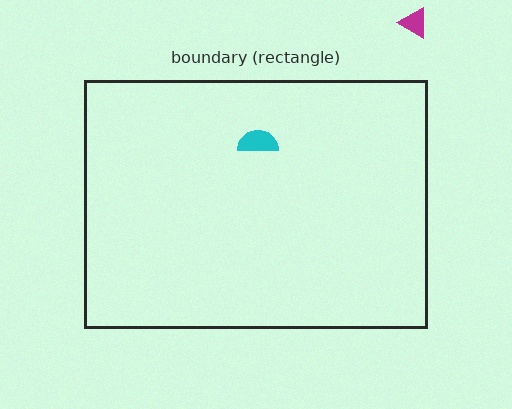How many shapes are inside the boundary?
1 inside, 1 outside.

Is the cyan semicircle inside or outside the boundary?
Inside.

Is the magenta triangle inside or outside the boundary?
Outside.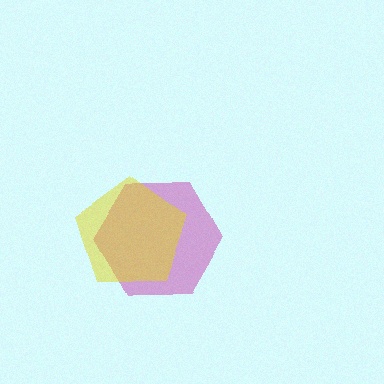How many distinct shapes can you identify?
There are 2 distinct shapes: a magenta hexagon, a yellow pentagon.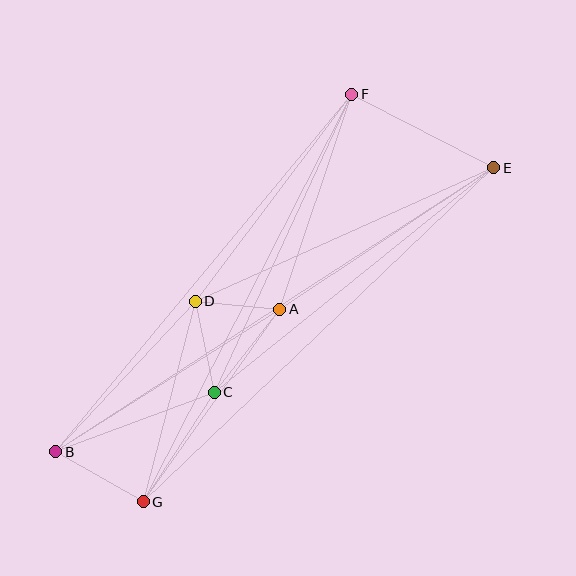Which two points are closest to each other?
Points A and D are closest to each other.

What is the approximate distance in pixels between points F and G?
The distance between F and G is approximately 458 pixels.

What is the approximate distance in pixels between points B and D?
The distance between B and D is approximately 205 pixels.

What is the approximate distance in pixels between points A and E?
The distance between A and E is approximately 256 pixels.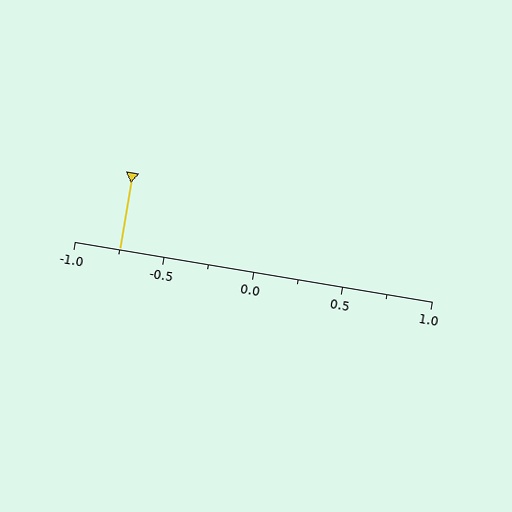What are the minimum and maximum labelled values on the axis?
The axis runs from -1.0 to 1.0.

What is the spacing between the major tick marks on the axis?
The major ticks are spaced 0.5 apart.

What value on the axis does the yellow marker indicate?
The marker indicates approximately -0.75.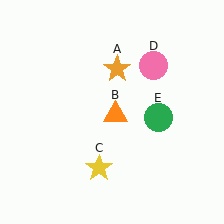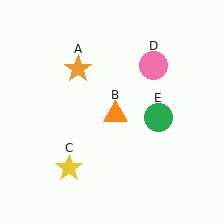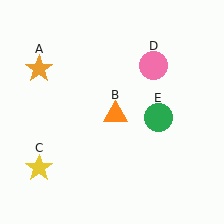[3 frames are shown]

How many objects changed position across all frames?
2 objects changed position: orange star (object A), yellow star (object C).